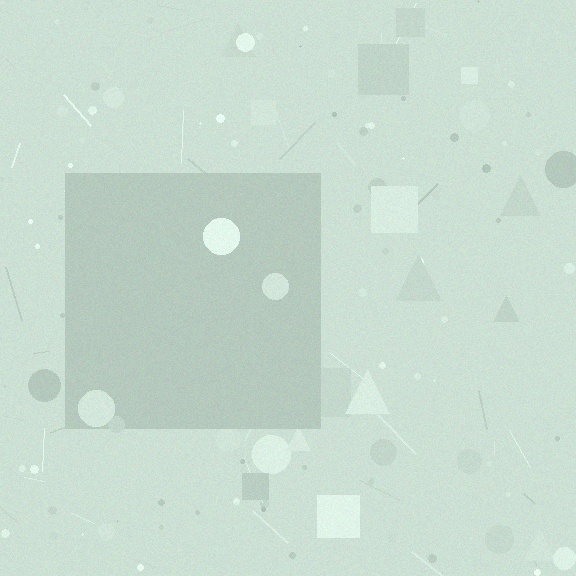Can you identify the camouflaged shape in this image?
The camouflaged shape is a square.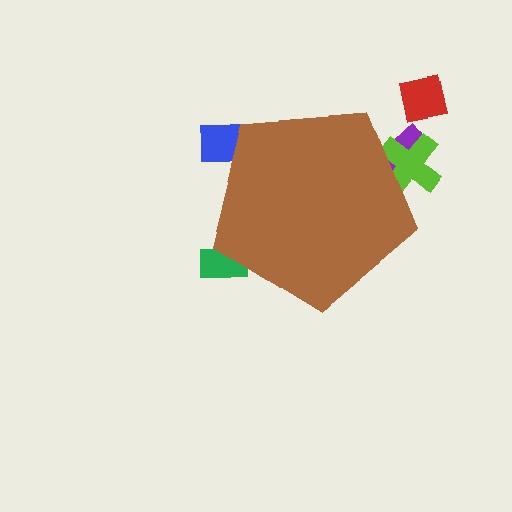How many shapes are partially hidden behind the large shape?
4 shapes are partially hidden.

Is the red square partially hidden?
No, the red square is fully visible.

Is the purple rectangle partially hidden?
Yes, the purple rectangle is partially hidden behind the brown pentagon.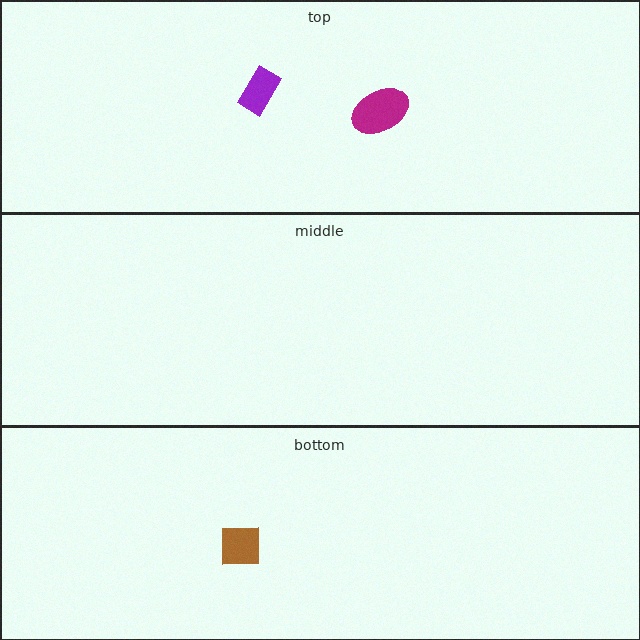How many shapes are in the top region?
2.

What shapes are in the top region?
The purple rectangle, the magenta ellipse.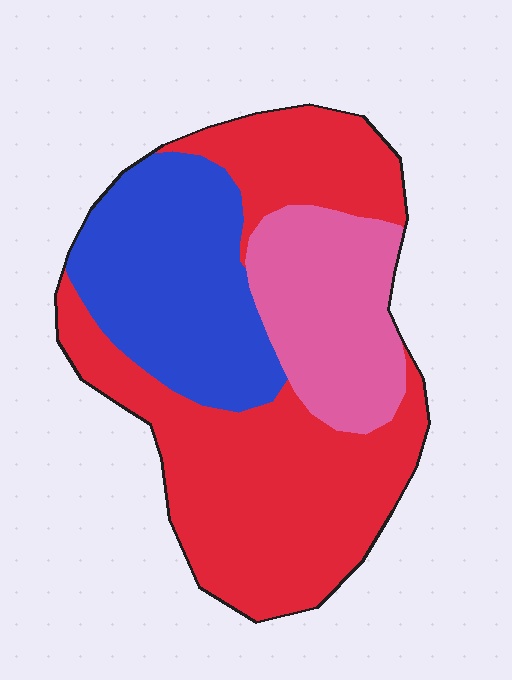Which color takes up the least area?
Pink, at roughly 20%.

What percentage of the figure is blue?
Blue covers about 30% of the figure.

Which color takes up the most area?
Red, at roughly 50%.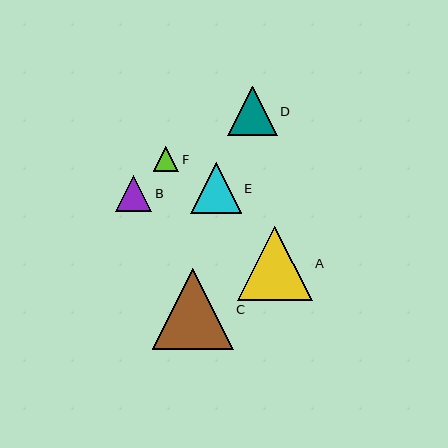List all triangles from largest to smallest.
From largest to smallest: C, A, E, D, B, F.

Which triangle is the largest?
Triangle C is the largest with a size of approximately 81 pixels.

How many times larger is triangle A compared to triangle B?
Triangle A is approximately 2.1 times the size of triangle B.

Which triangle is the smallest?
Triangle F is the smallest with a size of approximately 25 pixels.